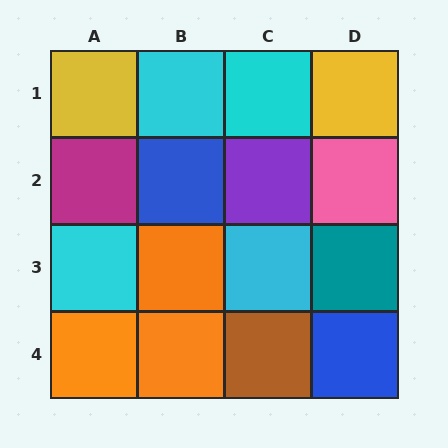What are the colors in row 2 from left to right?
Magenta, blue, purple, pink.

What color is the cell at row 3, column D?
Teal.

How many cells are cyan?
4 cells are cyan.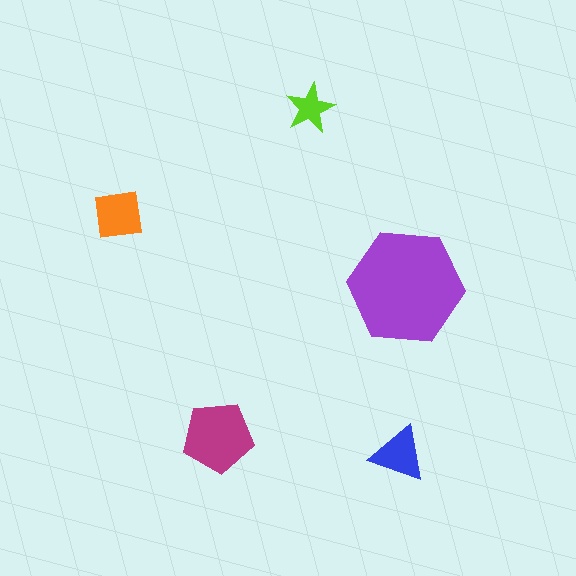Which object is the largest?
The purple hexagon.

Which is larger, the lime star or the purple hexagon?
The purple hexagon.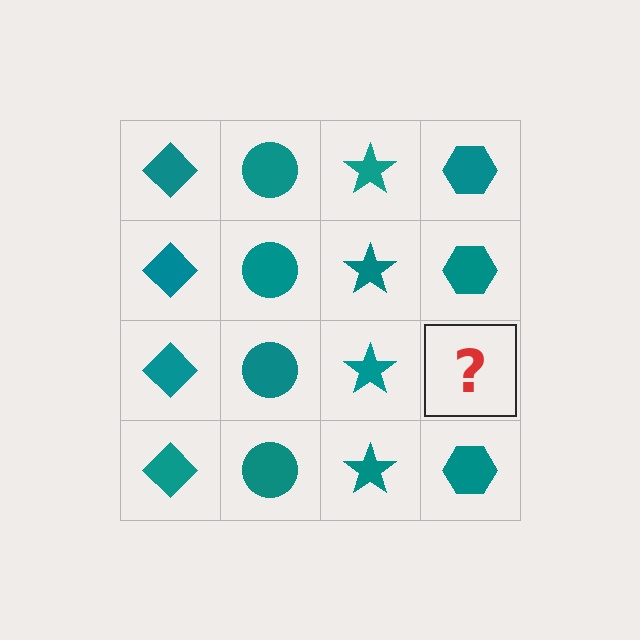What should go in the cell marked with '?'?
The missing cell should contain a teal hexagon.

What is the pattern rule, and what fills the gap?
The rule is that each column has a consistent shape. The gap should be filled with a teal hexagon.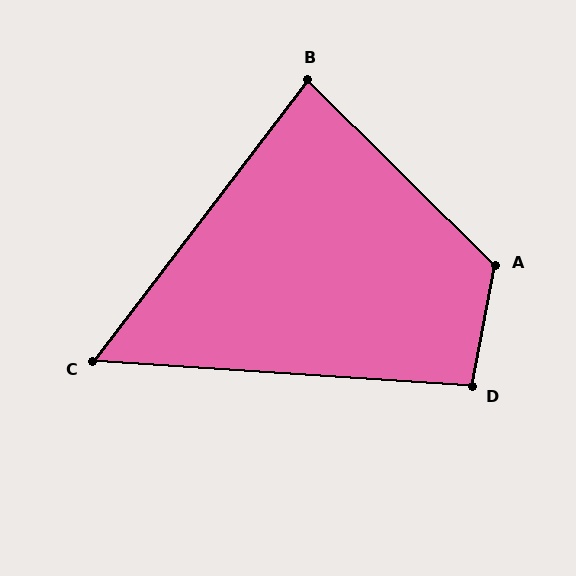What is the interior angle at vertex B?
Approximately 83 degrees (acute).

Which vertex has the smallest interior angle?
C, at approximately 56 degrees.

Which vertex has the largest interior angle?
A, at approximately 124 degrees.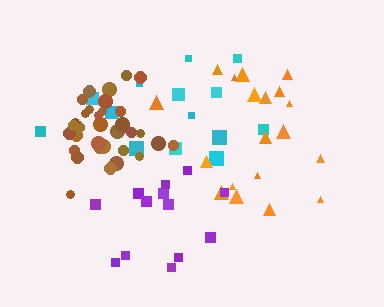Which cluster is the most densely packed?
Brown.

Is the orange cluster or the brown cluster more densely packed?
Brown.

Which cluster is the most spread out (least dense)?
Cyan.